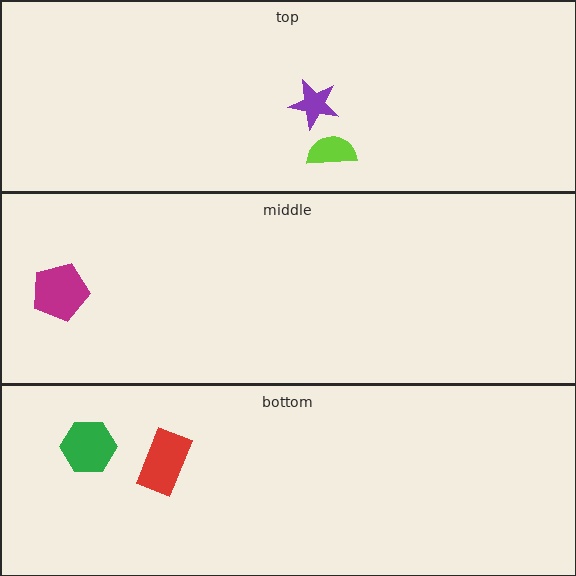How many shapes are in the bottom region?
2.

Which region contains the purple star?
The top region.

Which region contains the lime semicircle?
The top region.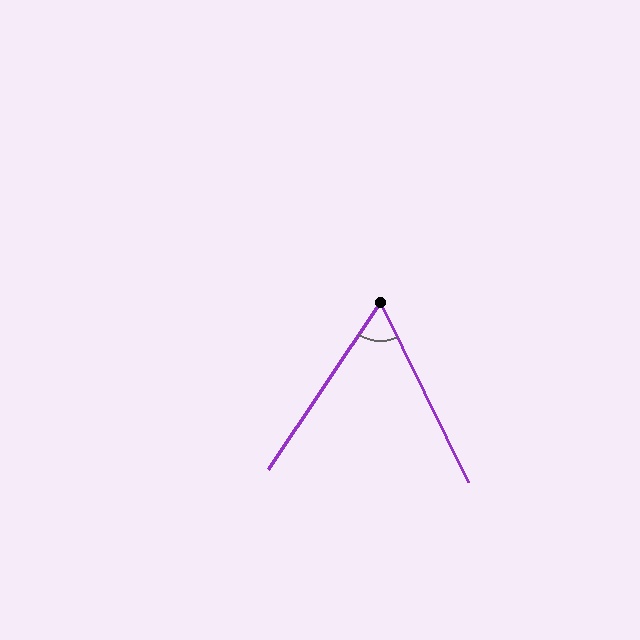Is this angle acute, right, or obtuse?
It is acute.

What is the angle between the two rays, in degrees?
Approximately 60 degrees.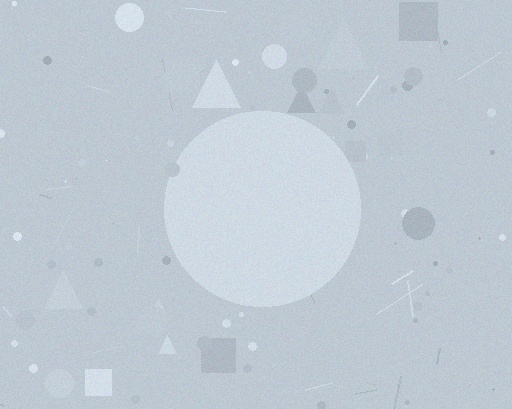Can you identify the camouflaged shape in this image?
The camouflaged shape is a circle.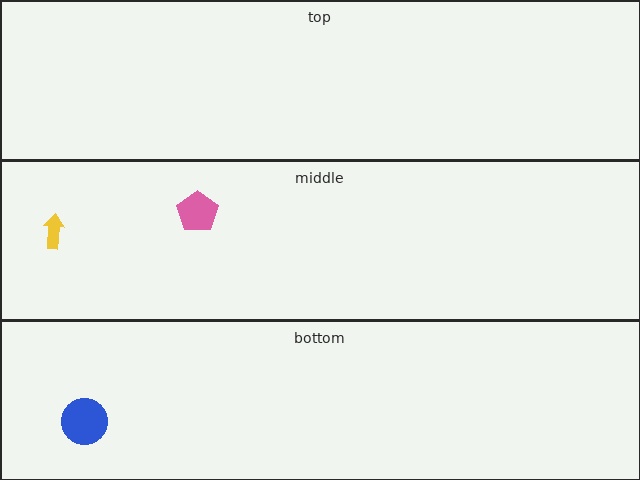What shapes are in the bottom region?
The blue circle.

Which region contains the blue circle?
The bottom region.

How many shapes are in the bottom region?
1.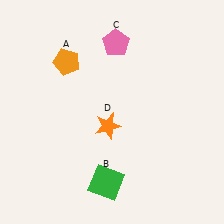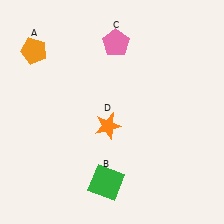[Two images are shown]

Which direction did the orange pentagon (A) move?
The orange pentagon (A) moved left.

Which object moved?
The orange pentagon (A) moved left.